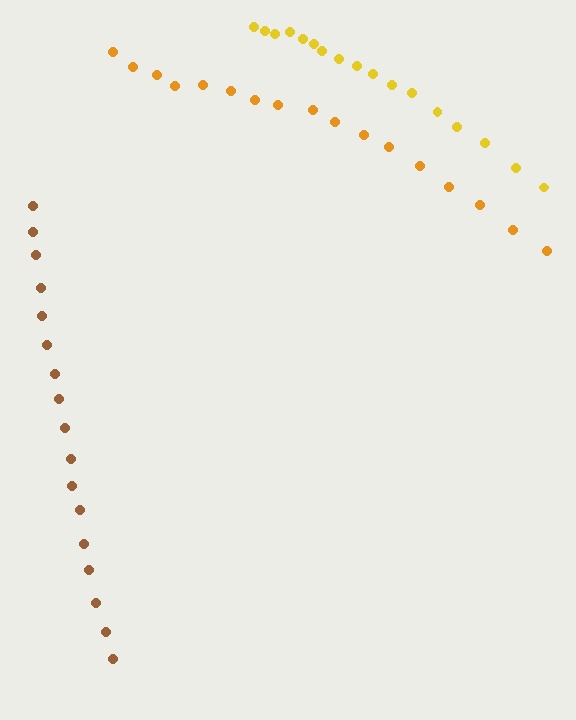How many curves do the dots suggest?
There are 3 distinct paths.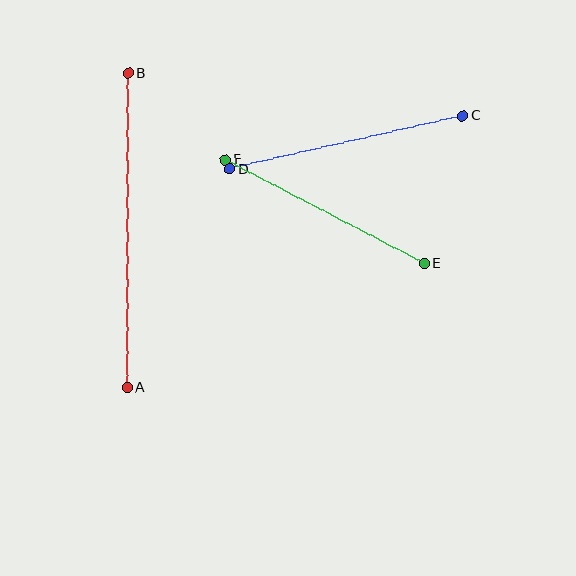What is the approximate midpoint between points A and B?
The midpoint is at approximately (128, 230) pixels.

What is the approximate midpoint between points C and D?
The midpoint is at approximately (346, 142) pixels.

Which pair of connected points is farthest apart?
Points A and B are farthest apart.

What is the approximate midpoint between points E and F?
The midpoint is at approximately (325, 211) pixels.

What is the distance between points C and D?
The distance is approximately 239 pixels.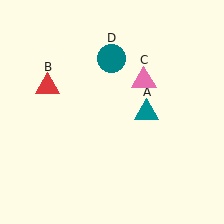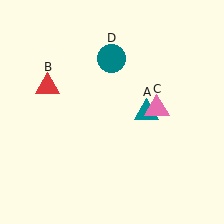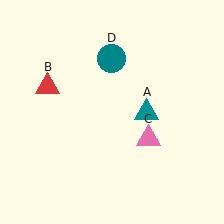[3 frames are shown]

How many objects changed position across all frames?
1 object changed position: pink triangle (object C).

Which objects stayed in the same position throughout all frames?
Teal triangle (object A) and red triangle (object B) and teal circle (object D) remained stationary.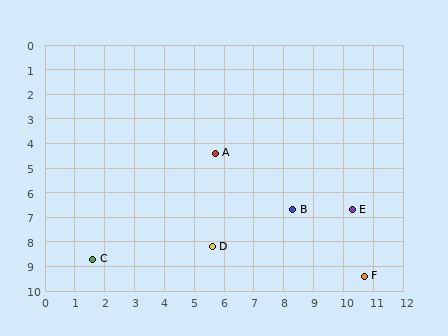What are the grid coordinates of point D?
Point D is at approximately (5.6, 8.2).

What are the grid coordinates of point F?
Point F is at approximately (10.7, 9.4).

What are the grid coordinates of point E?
Point E is at approximately (10.3, 6.7).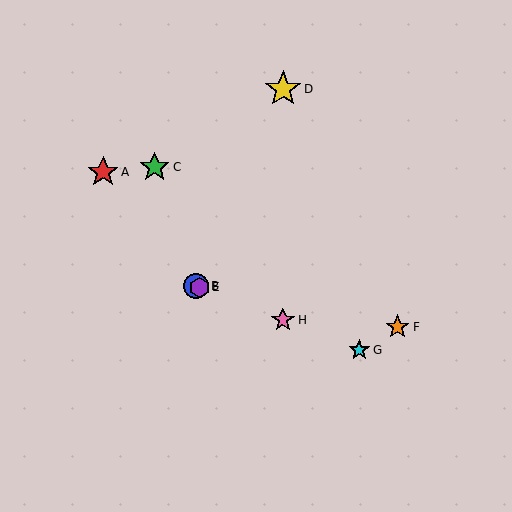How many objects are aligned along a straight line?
4 objects (B, E, G, H) are aligned along a straight line.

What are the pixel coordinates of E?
Object E is at (199, 287).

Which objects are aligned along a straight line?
Objects B, E, G, H are aligned along a straight line.